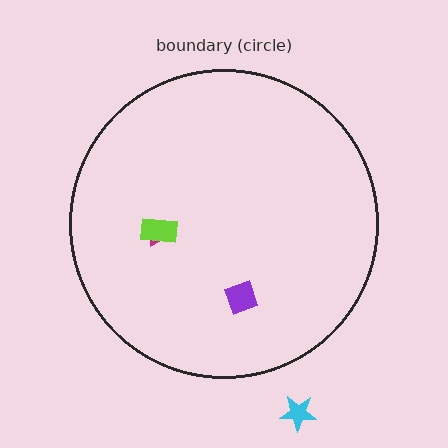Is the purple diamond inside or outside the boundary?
Inside.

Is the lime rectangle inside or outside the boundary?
Inside.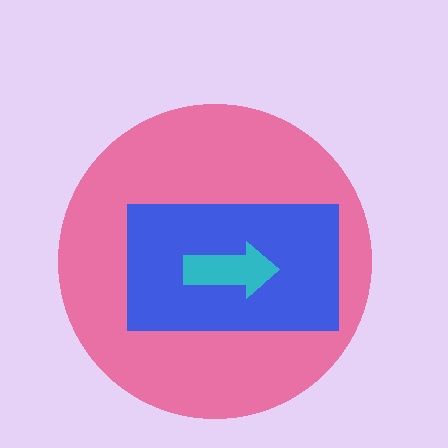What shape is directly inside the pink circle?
The blue rectangle.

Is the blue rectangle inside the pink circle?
Yes.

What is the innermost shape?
The cyan arrow.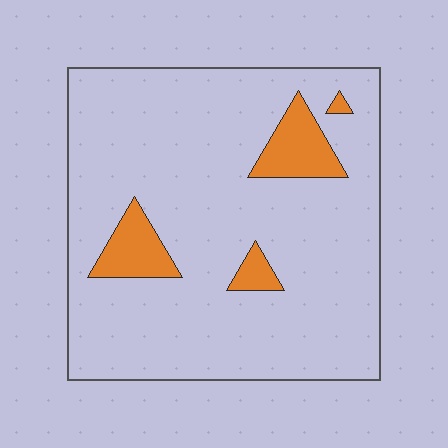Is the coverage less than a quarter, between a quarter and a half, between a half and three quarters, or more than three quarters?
Less than a quarter.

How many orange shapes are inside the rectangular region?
4.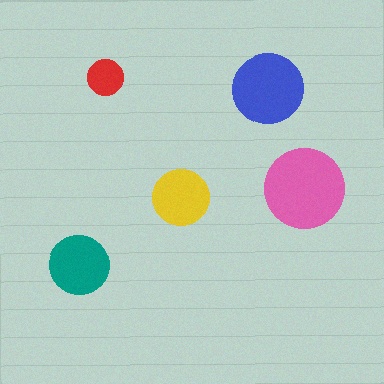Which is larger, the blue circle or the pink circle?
The pink one.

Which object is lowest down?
The teal circle is bottommost.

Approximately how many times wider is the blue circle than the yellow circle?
About 1.5 times wider.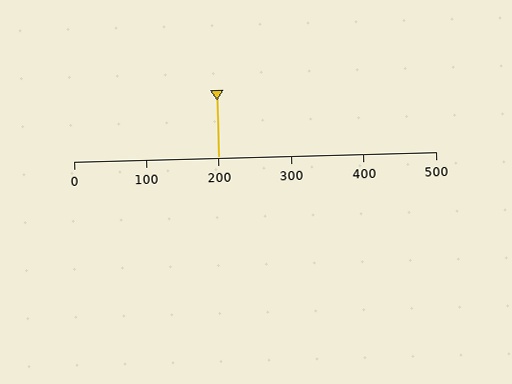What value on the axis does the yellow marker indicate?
The marker indicates approximately 200.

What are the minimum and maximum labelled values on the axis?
The axis runs from 0 to 500.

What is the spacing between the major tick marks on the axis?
The major ticks are spaced 100 apart.